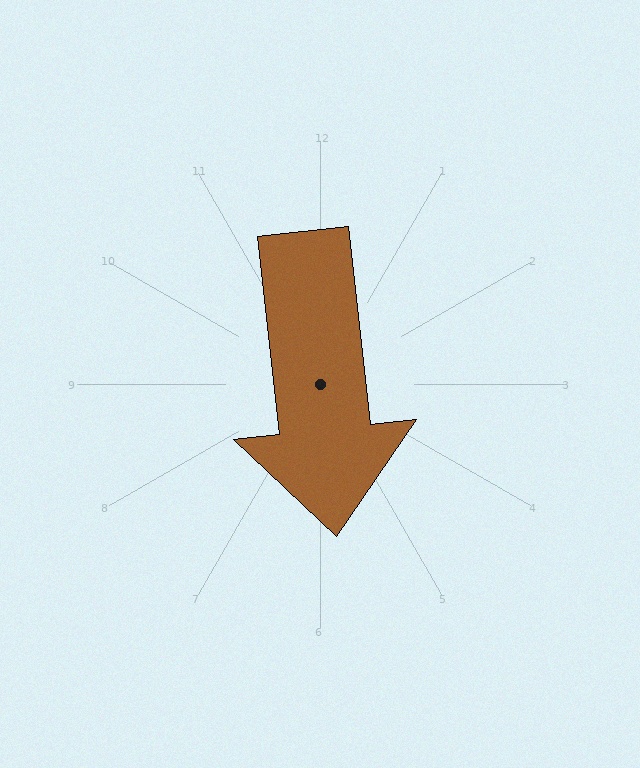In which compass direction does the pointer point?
South.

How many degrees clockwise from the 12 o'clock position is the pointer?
Approximately 174 degrees.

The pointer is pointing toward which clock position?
Roughly 6 o'clock.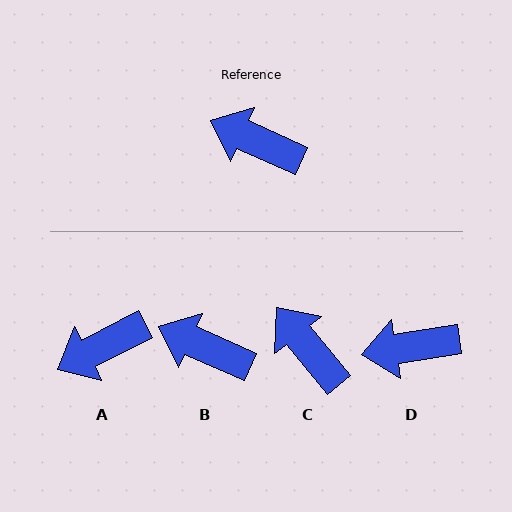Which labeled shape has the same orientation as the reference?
B.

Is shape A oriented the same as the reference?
No, it is off by about 51 degrees.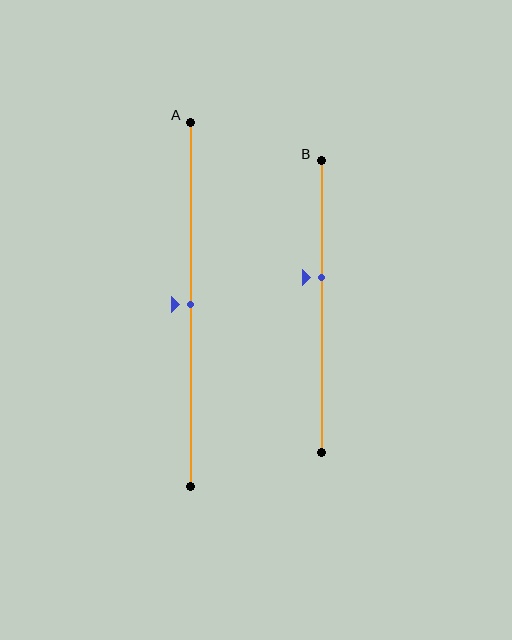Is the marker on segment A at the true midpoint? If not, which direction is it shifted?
Yes, the marker on segment A is at the true midpoint.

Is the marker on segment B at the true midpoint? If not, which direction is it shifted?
No, the marker on segment B is shifted upward by about 10% of the segment length.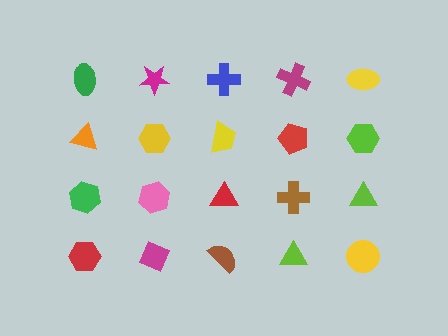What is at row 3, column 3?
A red triangle.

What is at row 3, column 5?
A lime triangle.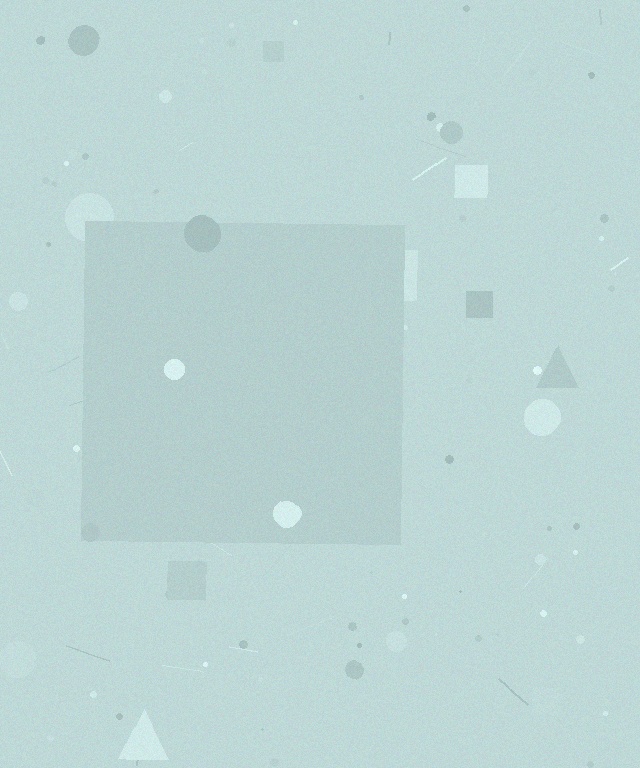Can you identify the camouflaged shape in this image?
The camouflaged shape is a square.